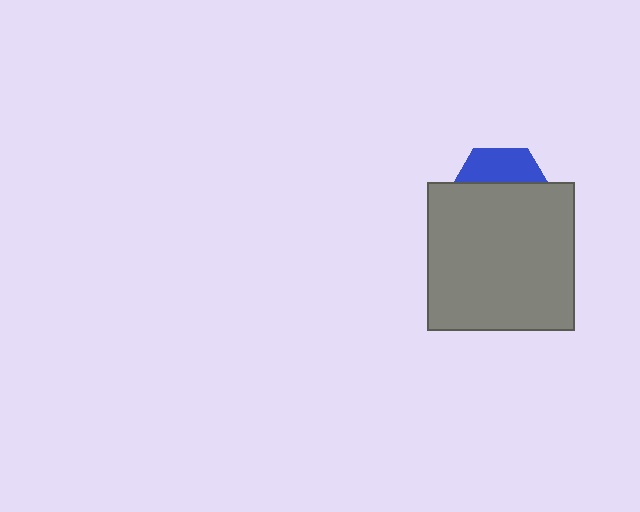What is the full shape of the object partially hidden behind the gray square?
The partially hidden object is a blue hexagon.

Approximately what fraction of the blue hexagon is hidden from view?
Roughly 68% of the blue hexagon is hidden behind the gray square.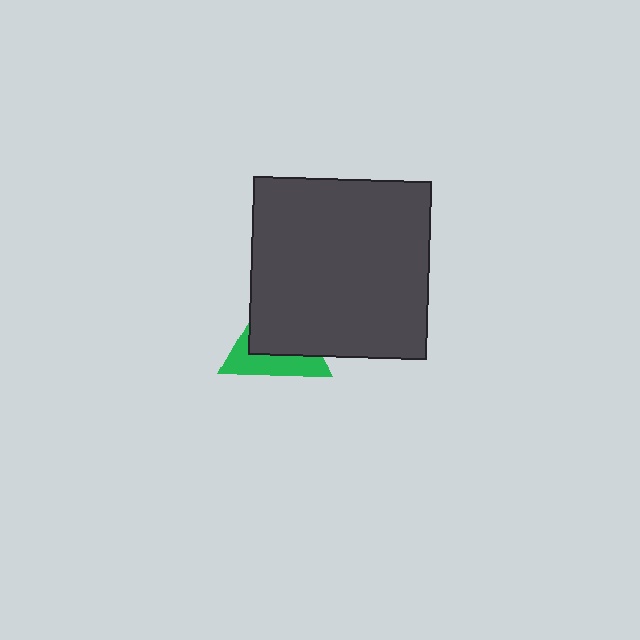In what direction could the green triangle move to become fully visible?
The green triangle could move toward the lower-left. That would shift it out from behind the dark gray square entirely.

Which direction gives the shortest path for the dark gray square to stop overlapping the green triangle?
Moving toward the upper-right gives the shortest separation.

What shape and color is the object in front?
The object in front is a dark gray square.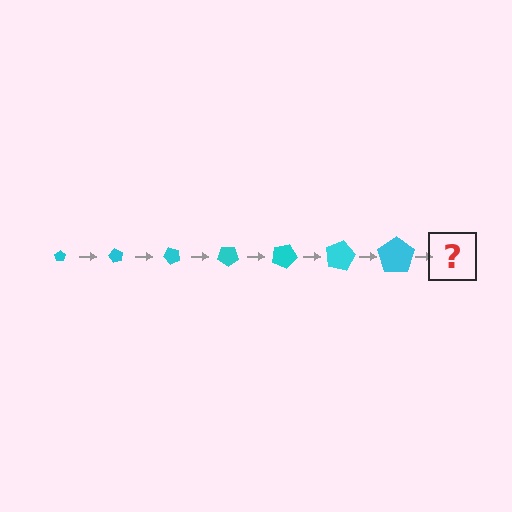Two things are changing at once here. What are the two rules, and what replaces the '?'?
The two rules are that the pentagon grows larger each step and it rotates 60 degrees each step. The '?' should be a pentagon, larger than the previous one and rotated 420 degrees from the start.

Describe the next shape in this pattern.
It should be a pentagon, larger than the previous one and rotated 420 degrees from the start.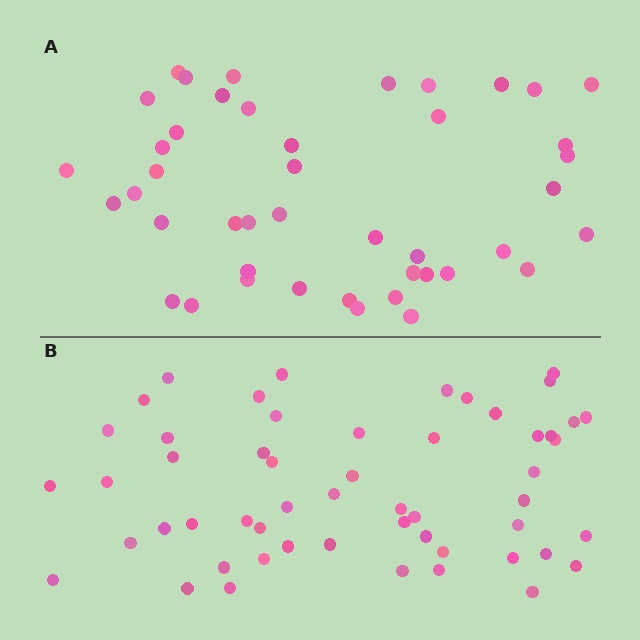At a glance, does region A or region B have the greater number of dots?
Region B (the bottom region) has more dots.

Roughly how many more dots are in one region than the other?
Region B has roughly 10 or so more dots than region A.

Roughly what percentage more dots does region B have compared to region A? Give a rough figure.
About 25% more.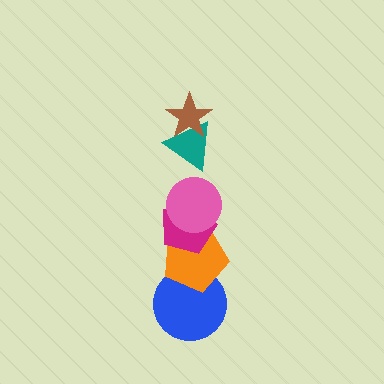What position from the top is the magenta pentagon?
The magenta pentagon is 4th from the top.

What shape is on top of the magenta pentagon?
The pink circle is on top of the magenta pentagon.